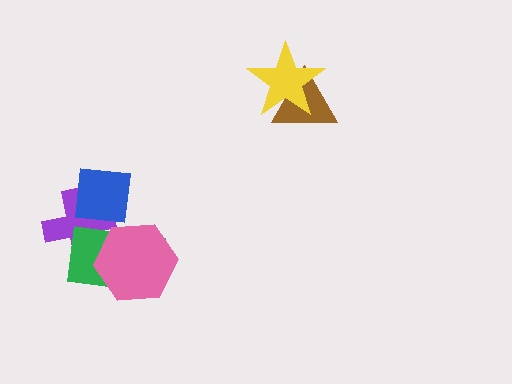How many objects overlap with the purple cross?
3 objects overlap with the purple cross.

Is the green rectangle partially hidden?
Yes, it is partially covered by another shape.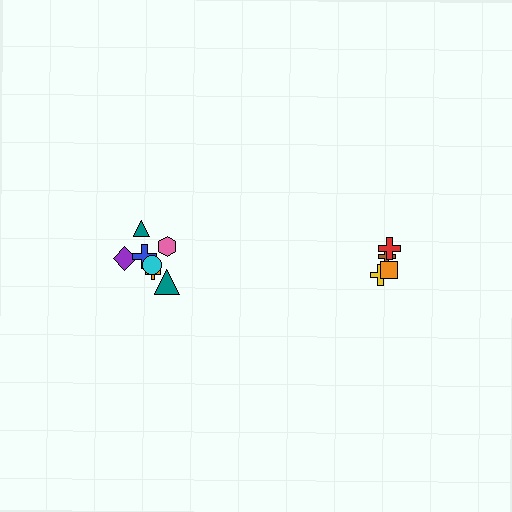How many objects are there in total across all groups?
There are 11 objects.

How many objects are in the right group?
There are 4 objects.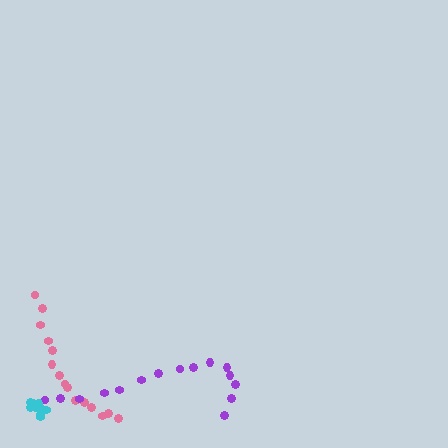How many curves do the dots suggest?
There are 3 distinct paths.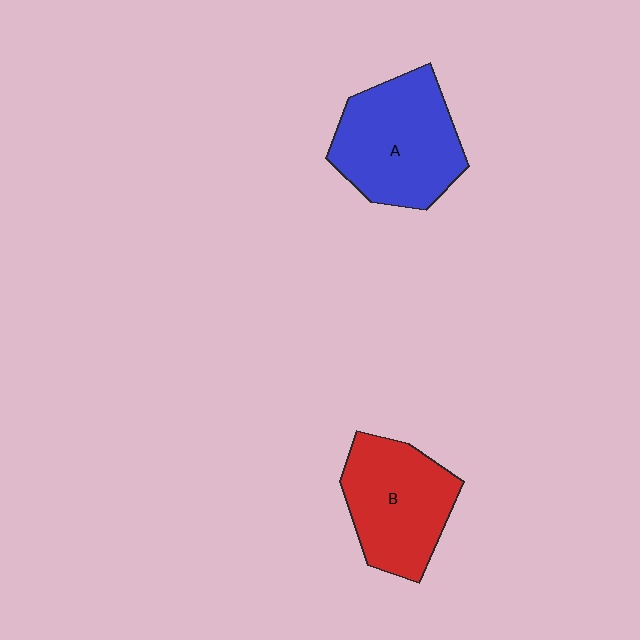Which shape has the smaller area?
Shape B (red).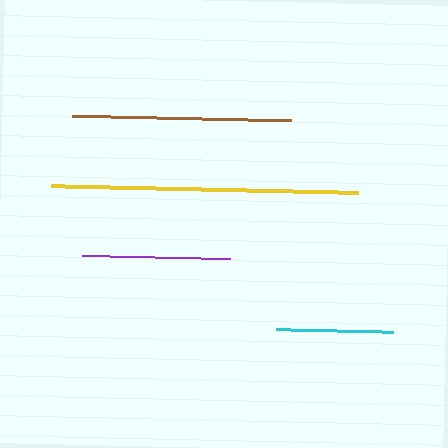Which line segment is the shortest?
The cyan line is the shortest at approximately 116 pixels.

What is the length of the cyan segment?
The cyan segment is approximately 116 pixels long.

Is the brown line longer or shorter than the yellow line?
The yellow line is longer than the brown line.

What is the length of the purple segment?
The purple segment is approximately 149 pixels long.